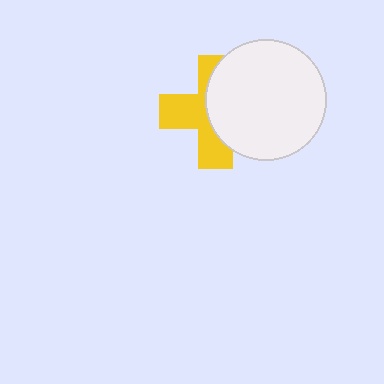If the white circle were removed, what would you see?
You would see the complete yellow cross.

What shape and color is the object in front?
The object in front is a white circle.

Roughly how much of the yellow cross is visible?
About half of it is visible (roughly 50%).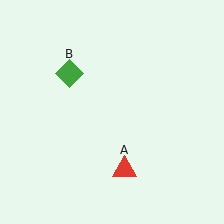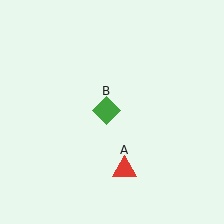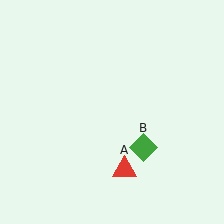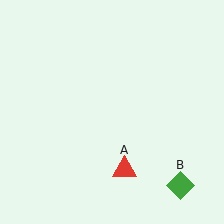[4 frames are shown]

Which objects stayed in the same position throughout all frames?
Red triangle (object A) remained stationary.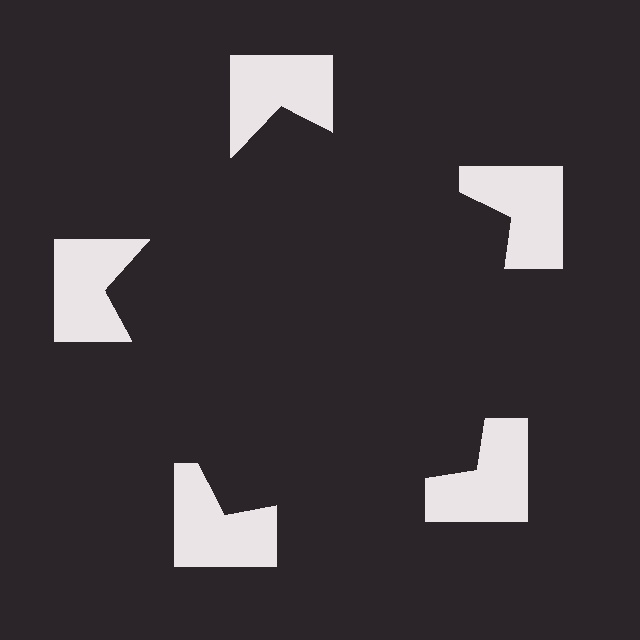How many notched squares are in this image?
There are 5 — one at each vertex of the illusory pentagon.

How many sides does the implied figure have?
5 sides.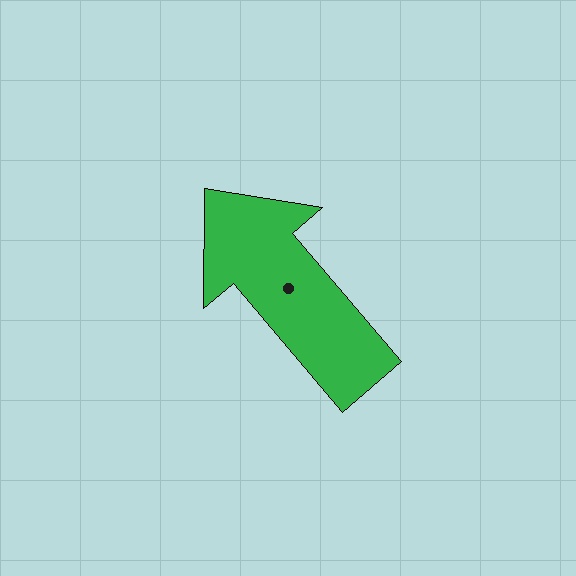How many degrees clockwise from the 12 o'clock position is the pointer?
Approximately 320 degrees.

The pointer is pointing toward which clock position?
Roughly 11 o'clock.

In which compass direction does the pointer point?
Northwest.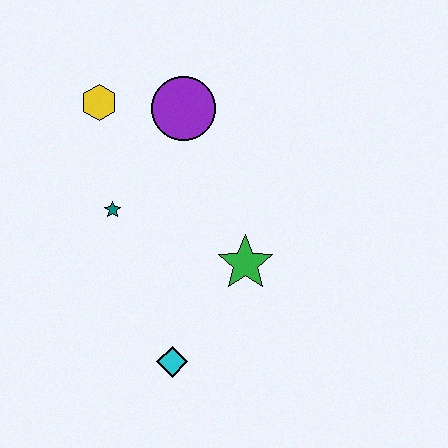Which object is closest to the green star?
The cyan diamond is closest to the green star.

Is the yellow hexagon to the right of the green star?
No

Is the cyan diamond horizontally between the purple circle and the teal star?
Yes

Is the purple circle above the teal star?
Yes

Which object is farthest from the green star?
The yellow hexagon is farthest from the green star.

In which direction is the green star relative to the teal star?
The green star is to the right of the teal star.